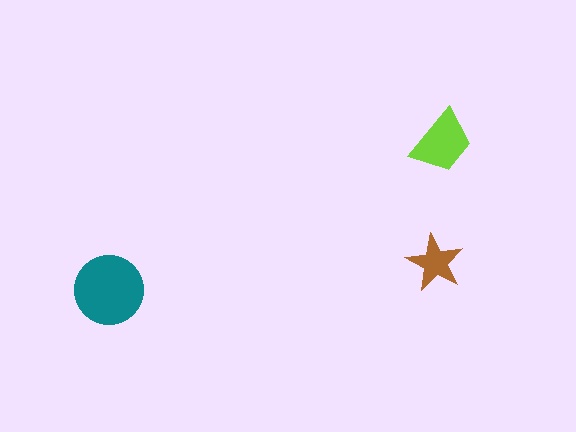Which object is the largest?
The teal circle.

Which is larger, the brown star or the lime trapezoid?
The lime trapezoid.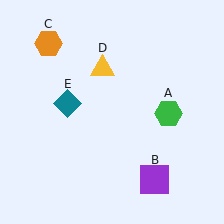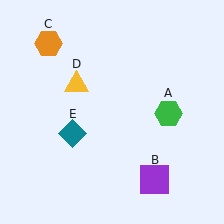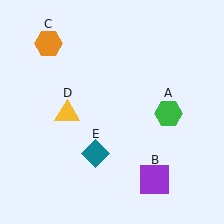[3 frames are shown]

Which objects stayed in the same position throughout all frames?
Green hexagon (object A) and purple square (object B) and orange hexagon (object C) remained stationary.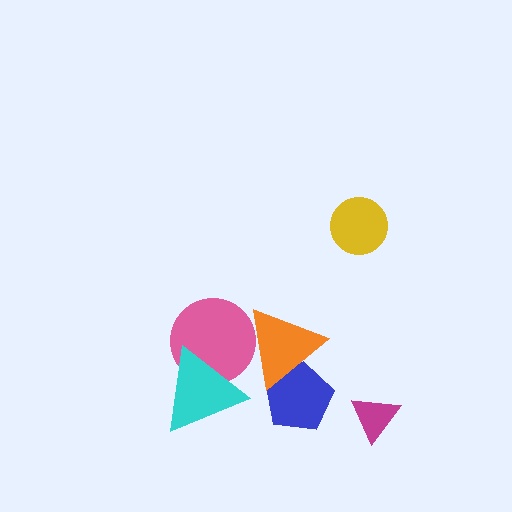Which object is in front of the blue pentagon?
The orange triangle is in front of the blue pentagon.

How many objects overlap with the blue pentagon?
1 object overlaps with the blue pentagon.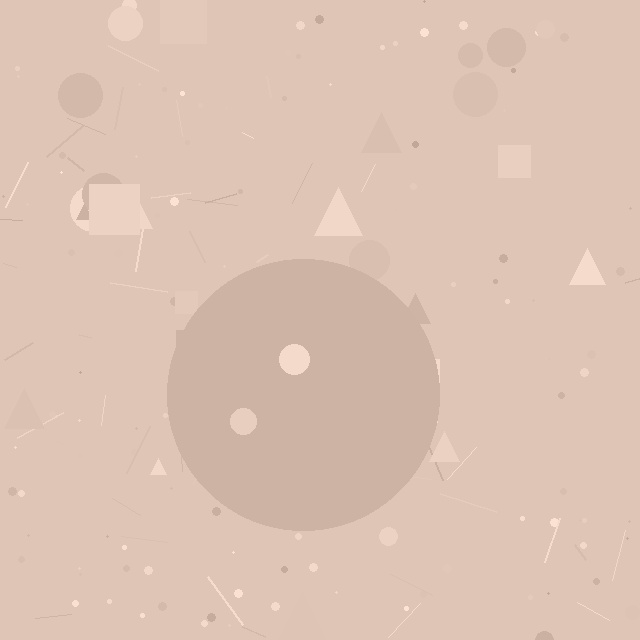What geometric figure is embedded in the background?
A circle is embedded in the background.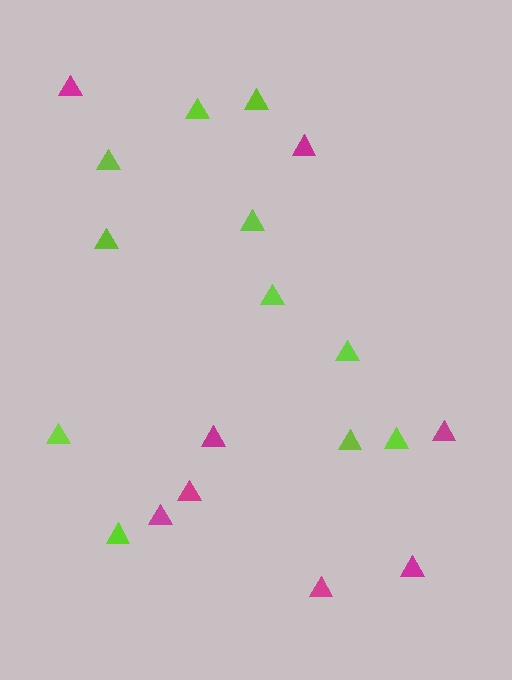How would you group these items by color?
There are 2 groups: one group of lime triangles (11) and one group of magenta triangles (8).